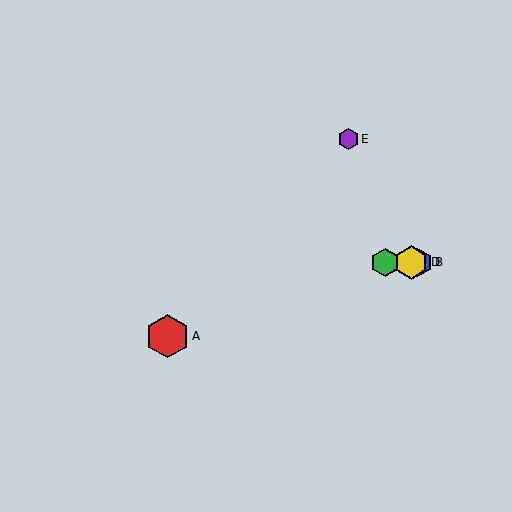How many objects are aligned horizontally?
3 objects (B, C, D) are aligned horizontally.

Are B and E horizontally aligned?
No, B is at y≈262 and E is at y≈139.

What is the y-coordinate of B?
Object B is at y≈262.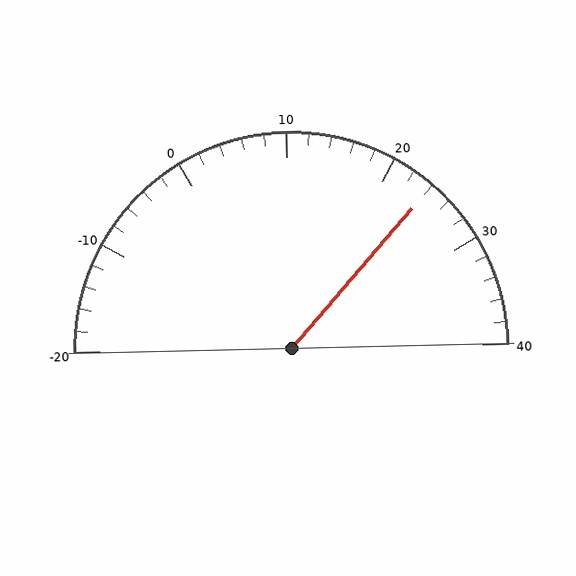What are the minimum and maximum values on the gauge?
The gauge ranges from -20 to 40.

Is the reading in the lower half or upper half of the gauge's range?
The reading is in the upper half of the range (-20 to 40).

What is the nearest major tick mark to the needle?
The nearest major tick mark is 20.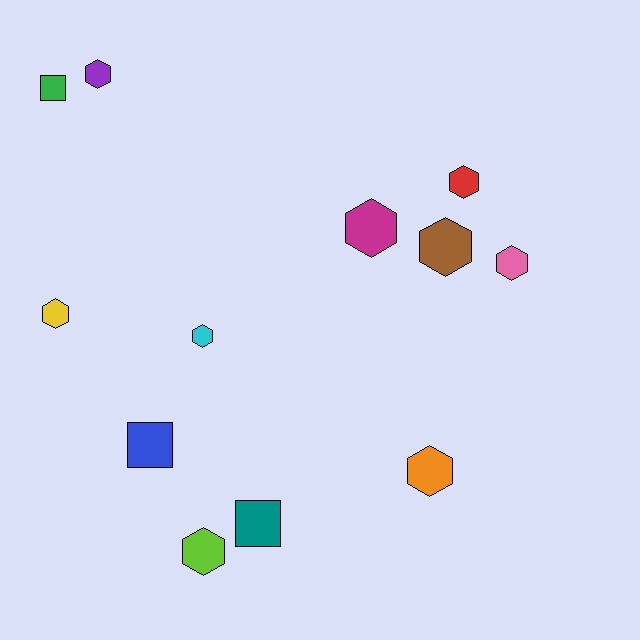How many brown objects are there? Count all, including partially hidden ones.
There is 1 brown object.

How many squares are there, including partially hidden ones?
There are 3 squares.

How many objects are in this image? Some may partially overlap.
There are 12 objects.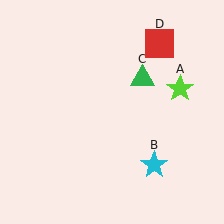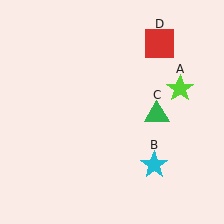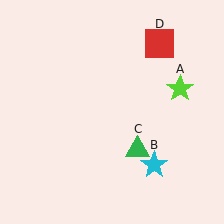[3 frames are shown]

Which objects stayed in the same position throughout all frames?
Lime star (object A) and cyan star (object B) and red square (object D) remained stationary.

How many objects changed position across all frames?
1 object changed position: green triangle (object C).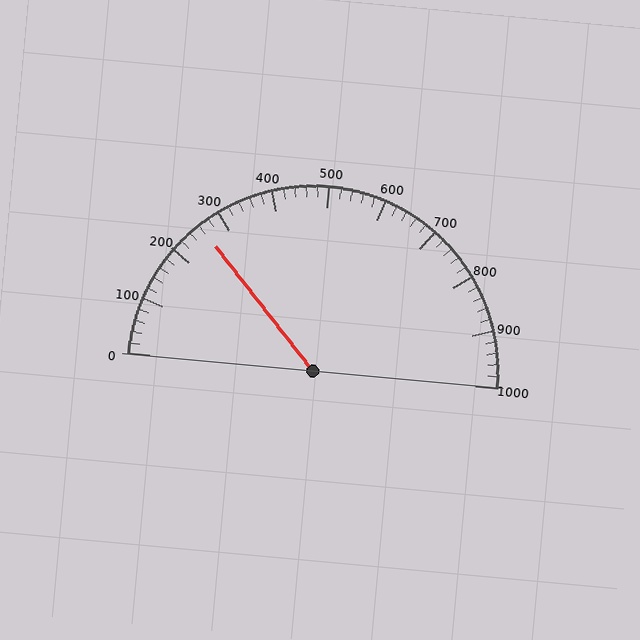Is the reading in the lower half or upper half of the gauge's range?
The reading is in the lower half of the range (0 to 1000).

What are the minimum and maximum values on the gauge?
The gauge ranges from 0 to 1000.